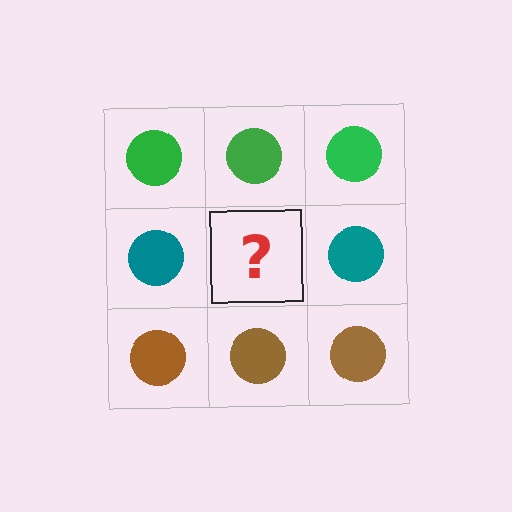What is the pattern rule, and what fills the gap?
The rule is that each row has a consistent color. The gap should be filled with a teal circle.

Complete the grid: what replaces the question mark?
The question mark should be replaced with a teal circle.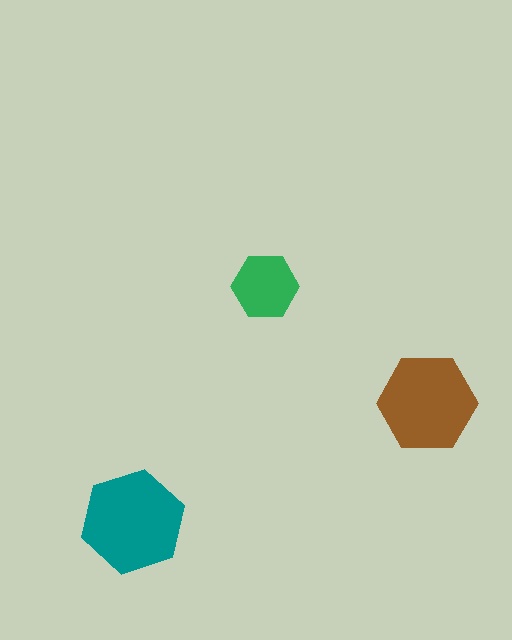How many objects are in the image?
There are 3 objects in the image.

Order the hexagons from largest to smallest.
the teal one, the brown one, the green one.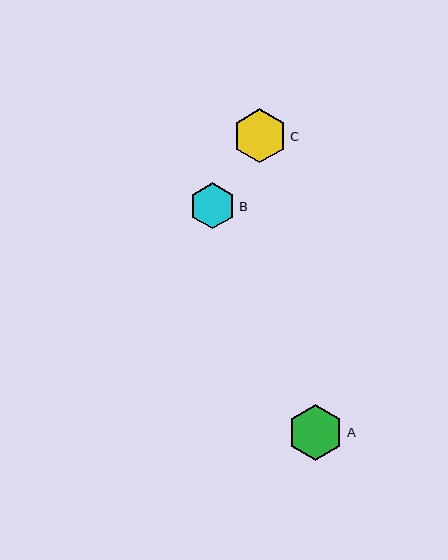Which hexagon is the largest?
Hexagon A is the largest with a size of approximately 56 pixels.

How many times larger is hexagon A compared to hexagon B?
Hexagon A is approximately 1.2 times the size of hexagon B.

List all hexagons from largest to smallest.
From largest to smallest: A, C, B.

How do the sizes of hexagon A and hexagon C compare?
Hexagon A and hexagon C are approximately the same size.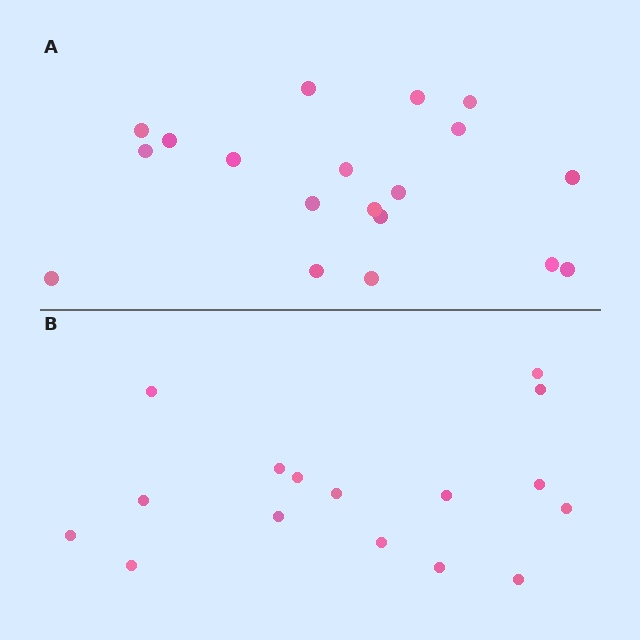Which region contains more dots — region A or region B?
Region A (the top region) has more dots.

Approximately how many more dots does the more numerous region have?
Region A has just a few more — roughly 2 or 3 more dots than region B.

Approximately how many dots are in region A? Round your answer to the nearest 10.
About 20 dots. (The exact count is 19, which rounds to 20.)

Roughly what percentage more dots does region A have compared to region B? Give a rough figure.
About 20% more.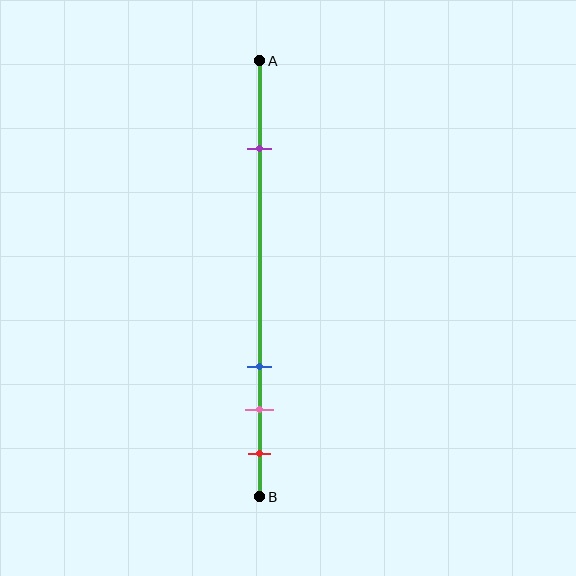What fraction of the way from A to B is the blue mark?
The blue mark is approximately 70% (0.7) of the way from A to B.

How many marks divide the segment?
There are 4 marks dividing the segment.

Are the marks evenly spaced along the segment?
No, the marks are not evenly spaced.